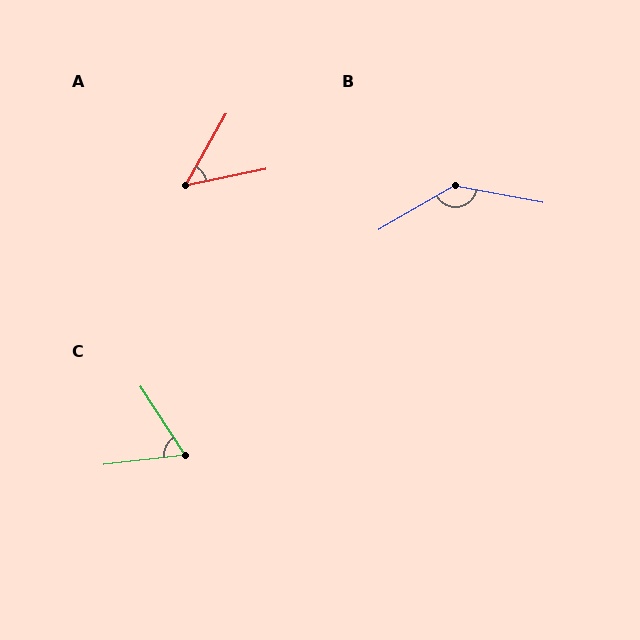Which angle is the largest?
B, at approximately 139 degrees.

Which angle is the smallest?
A, at approximately 49 degrees.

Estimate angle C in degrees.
Approximately 64 degrees.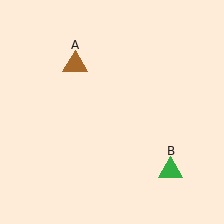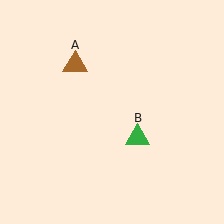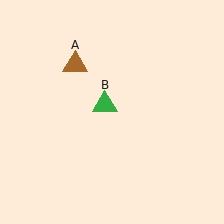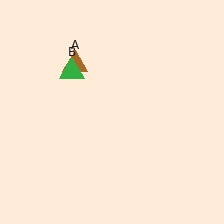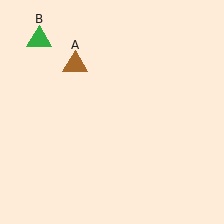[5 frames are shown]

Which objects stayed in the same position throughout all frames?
Brown triangle (object A) remained stationary.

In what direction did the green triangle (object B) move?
The green triangle (object B) moved up and to the left.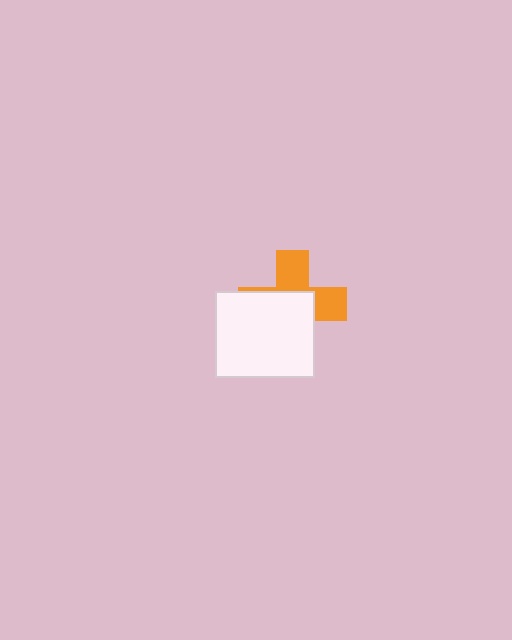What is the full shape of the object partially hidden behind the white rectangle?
The partially hidden object is an orange cross.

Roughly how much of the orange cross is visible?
A small part of it is visible (roughly 43%).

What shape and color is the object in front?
The object in front is a white rectangle.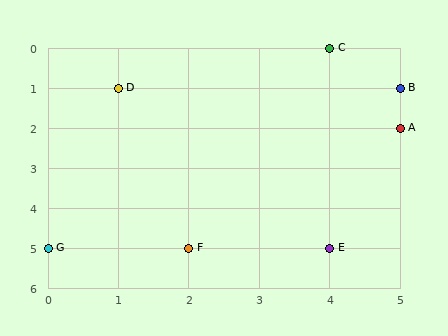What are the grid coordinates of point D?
Point D is at grid coordinates (1, 1).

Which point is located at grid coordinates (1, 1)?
Point D is at (1, 1).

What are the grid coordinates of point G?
Point G is at grid coordinates (0, 5).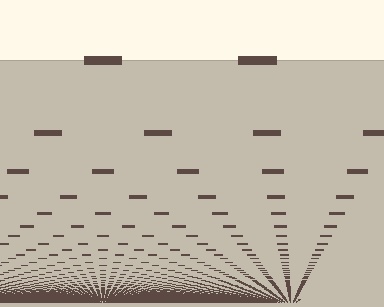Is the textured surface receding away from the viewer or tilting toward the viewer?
The surface appears to tilt toward the viewer. Texture elements get larger and sparser toward the top.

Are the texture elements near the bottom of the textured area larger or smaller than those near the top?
Smaller. The gradient is inverted — elements near the bottom are smaller and denser.